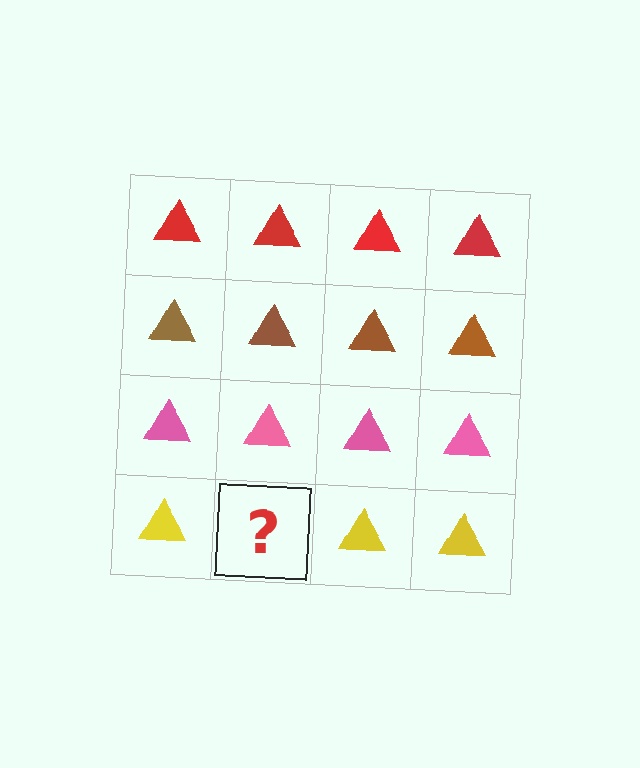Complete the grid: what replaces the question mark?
The question mark should be replaced with a yellow triangle.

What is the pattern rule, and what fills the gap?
The rule is that each row has a consistent color. The gap should be filled with a yellow triangle.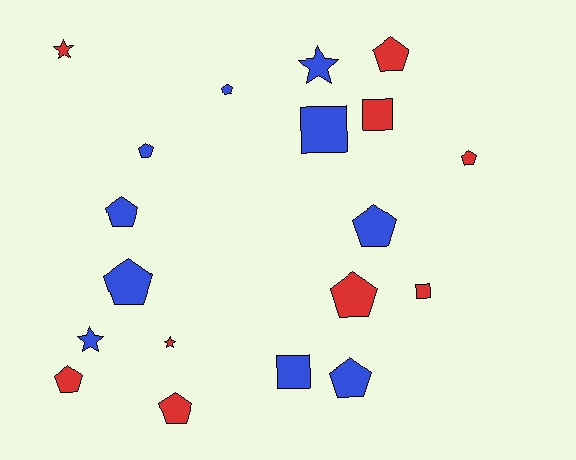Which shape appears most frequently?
Pentagon, with 11 objects.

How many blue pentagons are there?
There are 6 blue pentagons.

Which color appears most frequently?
Blue, with 10 objects.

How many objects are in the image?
There are 19 objects.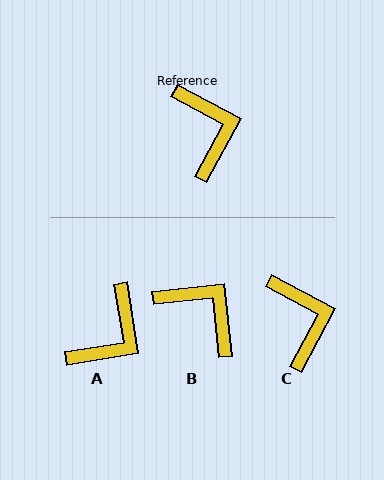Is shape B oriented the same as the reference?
No, it is off by about 34 degrees.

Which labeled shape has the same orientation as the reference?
C.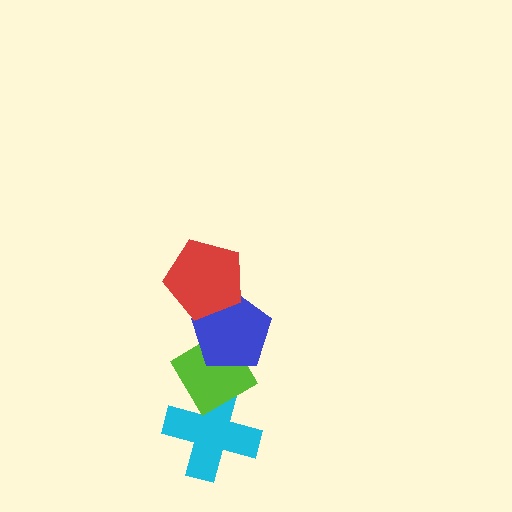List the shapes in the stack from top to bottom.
From top to bottom: the red pentagon, the blue pentagon, the lime diamond, the cyan cross.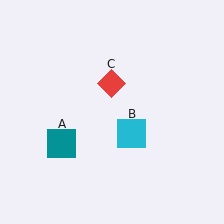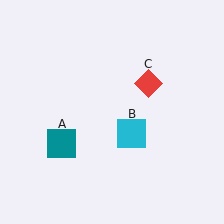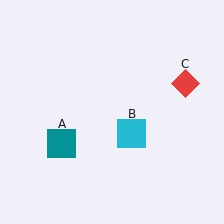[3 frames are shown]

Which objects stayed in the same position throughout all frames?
Teal square (object A) and cyan square (object B) remained stationary.